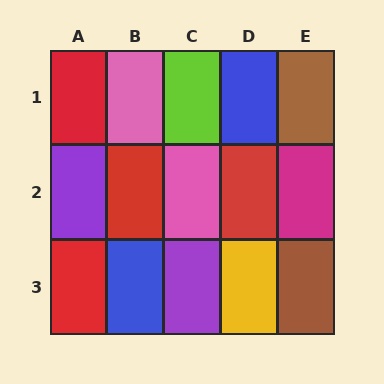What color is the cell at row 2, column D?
Red.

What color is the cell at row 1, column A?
Red.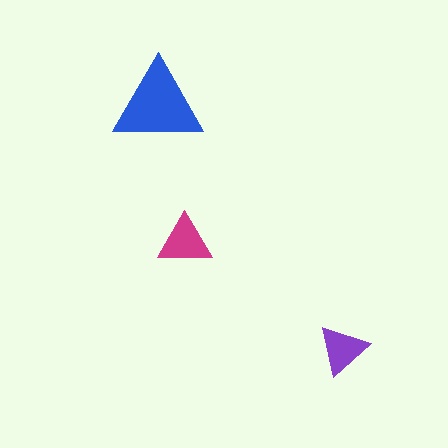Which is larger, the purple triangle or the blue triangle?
The blue one.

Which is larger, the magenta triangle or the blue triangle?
The blue one.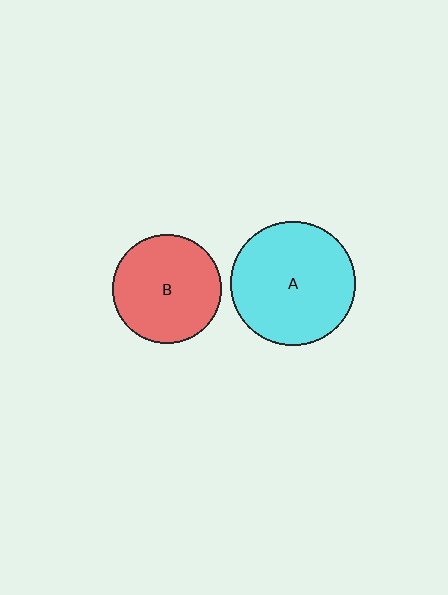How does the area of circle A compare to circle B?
Approximately 1.3 times.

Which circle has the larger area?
Circle A (cyan).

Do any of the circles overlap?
No, none of the circles overlap.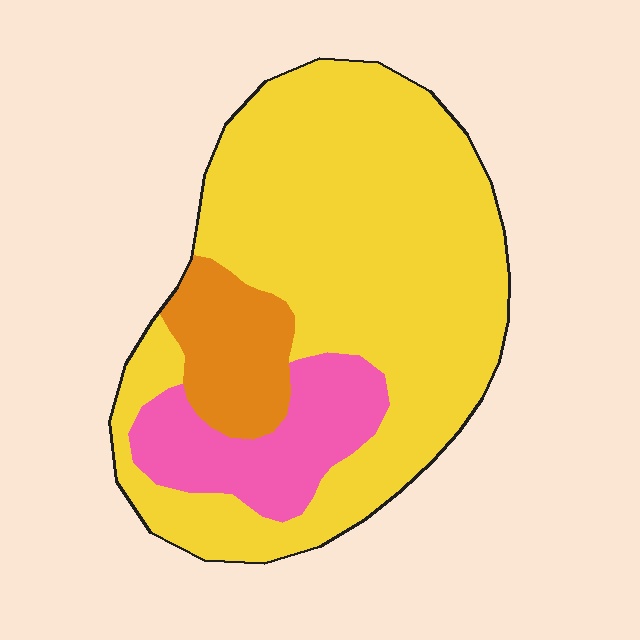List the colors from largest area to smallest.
From largest to smallest: yellow, pink, orange.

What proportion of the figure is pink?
Pink takes up about one sixth (1/6) of the figure.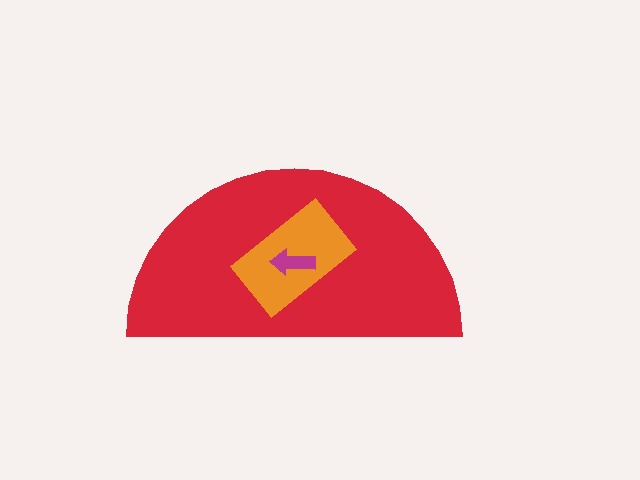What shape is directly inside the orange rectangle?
The magenta arrow.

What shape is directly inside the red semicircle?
The orange rectangle.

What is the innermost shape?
The magenta arrow.